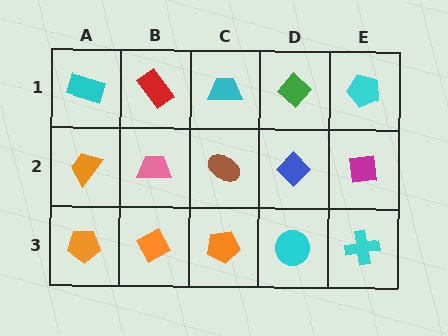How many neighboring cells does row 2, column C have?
4.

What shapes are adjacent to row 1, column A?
An orange trapezoid (row 2, column A), a red rectangle (row 1, column B).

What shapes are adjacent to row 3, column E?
A magenta square (row 2, column E), a cyan circle (row 3, column D).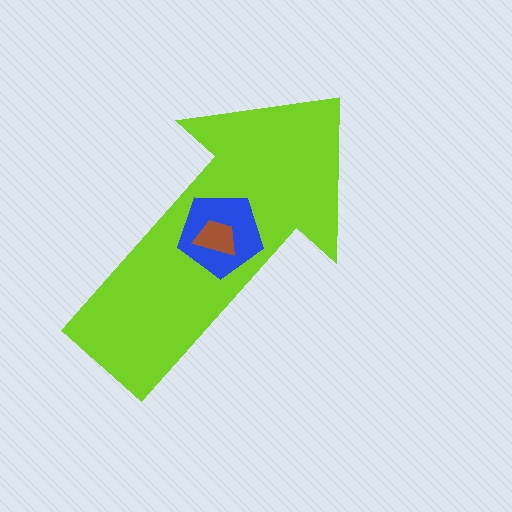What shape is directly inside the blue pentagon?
The brown trapezoid.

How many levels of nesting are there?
3.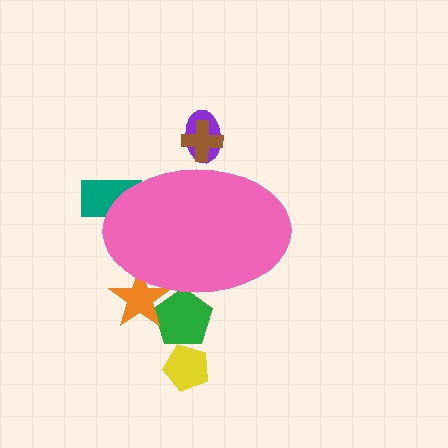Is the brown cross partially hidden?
Yes, the brown cross is partially hidden behind the pink ellipse.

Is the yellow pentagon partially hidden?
No, the yellow pentagon is fully visible.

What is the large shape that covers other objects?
A pink ellipse.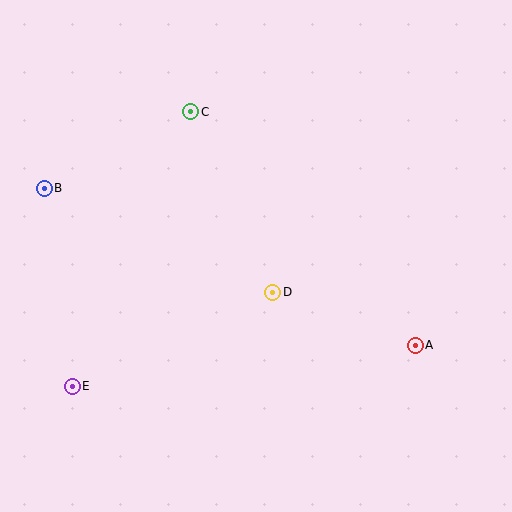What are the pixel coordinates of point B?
Point B is at (44, 188).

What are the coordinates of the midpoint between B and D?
The midpoint between B and D is at (158, 240).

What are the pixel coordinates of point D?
Point D is at (273, 292).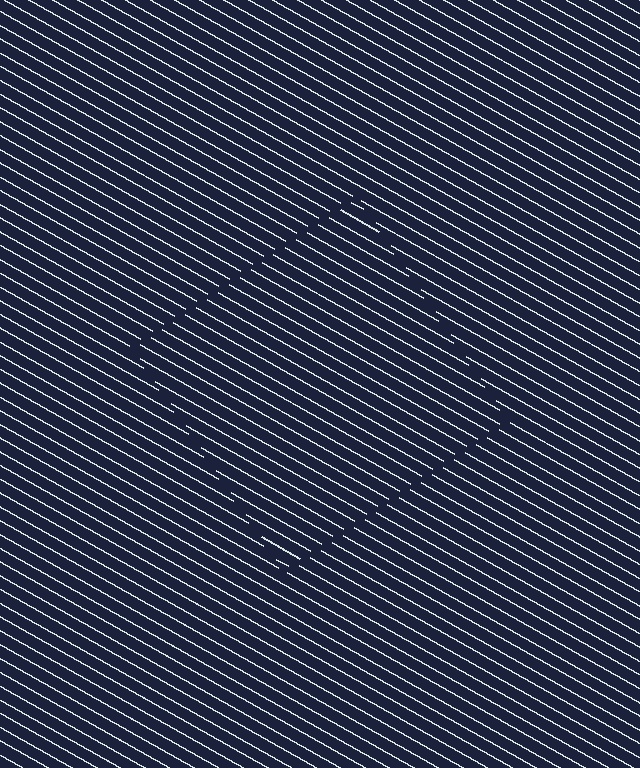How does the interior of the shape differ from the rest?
The interior of the shape contains the same grating, shifted by half a period — the contour is defined by the phase discontinuity where line-ends from the inner and outer gratings abut.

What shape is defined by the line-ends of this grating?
An illusory square. The interior of the shape contains the same grating, shifted by half a period — the contour is defined by the phase discontinuity where line-ends from the inner and outer gratings abut.